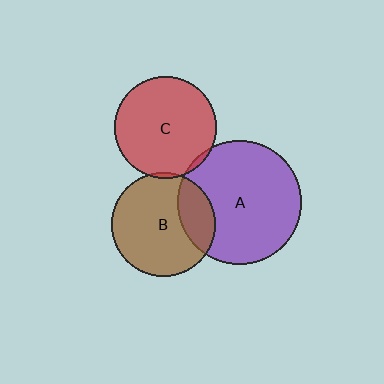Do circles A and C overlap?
Yes.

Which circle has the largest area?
Circle A (purple).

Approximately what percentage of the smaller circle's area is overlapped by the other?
Approximately 5%.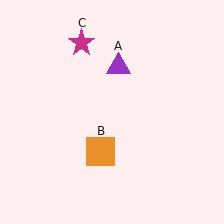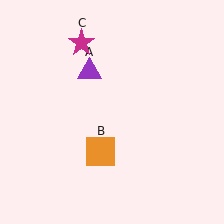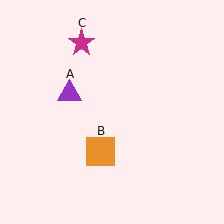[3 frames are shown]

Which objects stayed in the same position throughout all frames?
Orange square (object B) and magenta star (object C) remained stationary.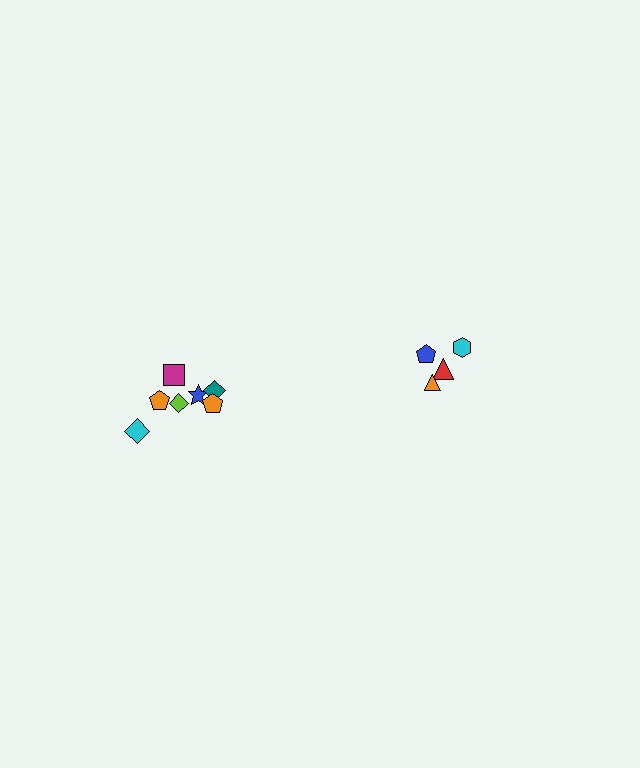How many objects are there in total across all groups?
There are 11 objects.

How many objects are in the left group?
There are 7 objects.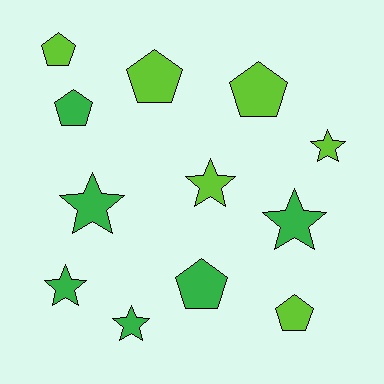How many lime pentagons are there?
There are 4 lime pentagons.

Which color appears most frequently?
Green, with 6 objects.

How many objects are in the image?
There are 12 objects.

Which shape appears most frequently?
Star, with 6 objects.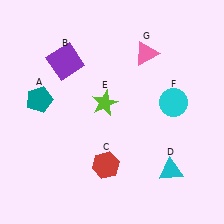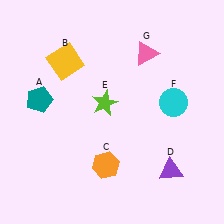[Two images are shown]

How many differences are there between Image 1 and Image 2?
There are 3 differences between the two images.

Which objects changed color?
B changed from purple to yellow. C changed from red to orange. D changed from cyan to purple.